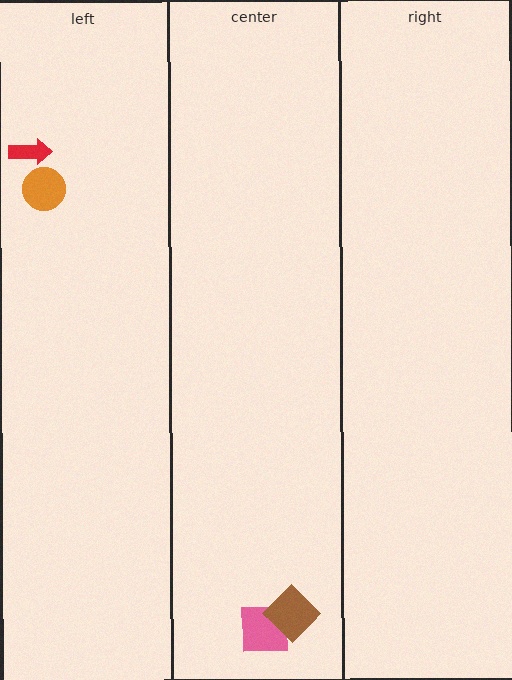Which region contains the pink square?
The center region.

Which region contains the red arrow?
The left region.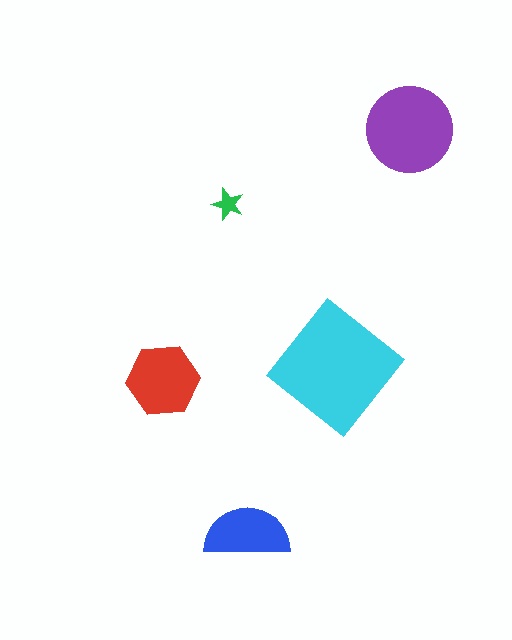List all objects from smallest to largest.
The green star, the blue semicircle, the red hexagon, the purple circle, the cyan diamond.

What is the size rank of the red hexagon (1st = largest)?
3rd.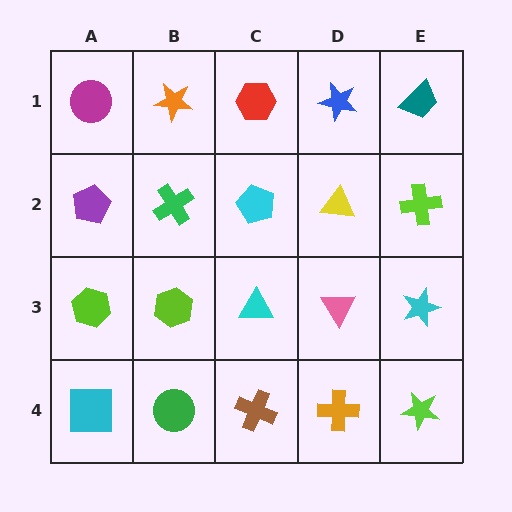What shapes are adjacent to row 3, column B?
A green cross (row 2, column B), a green circle (row 4, column B), a lime hexagon (row 3, column A), a cyan triangle (row 3, column C).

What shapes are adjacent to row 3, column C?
A cyan pentagon (row 2, column C), a brown cross (row 4, column C), a lime hexagon (row 3, column B), a pink triangle (row 3, column D).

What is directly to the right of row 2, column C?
A yellow triangle.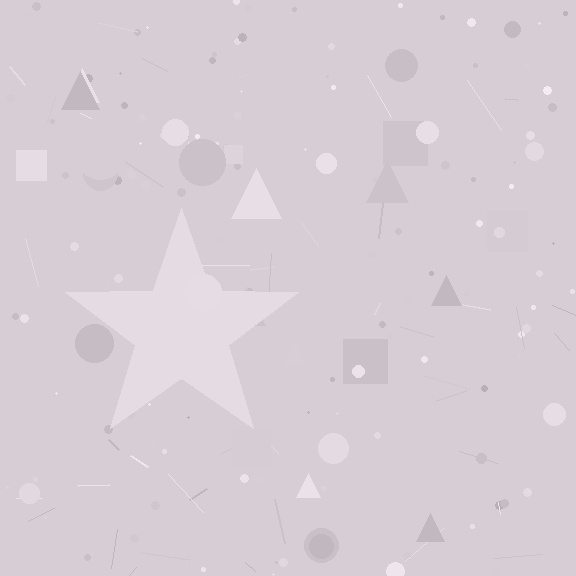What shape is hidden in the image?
A star is hidden in the image.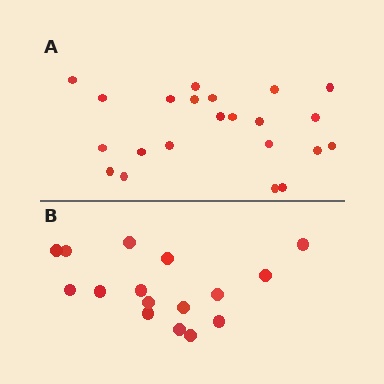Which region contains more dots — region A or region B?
Region A (the top region) has more dots.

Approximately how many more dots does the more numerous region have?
Region A has about 6 more dots than region B.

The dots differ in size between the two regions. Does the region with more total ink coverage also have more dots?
No. Region B has more total ink coverage because its dots are larger, but region A actually contains more individual dots. Total area can be misleading — the number of items is what matters here.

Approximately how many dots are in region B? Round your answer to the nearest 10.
About 20 dots. (The exact count is 16, which rounds to 20.)